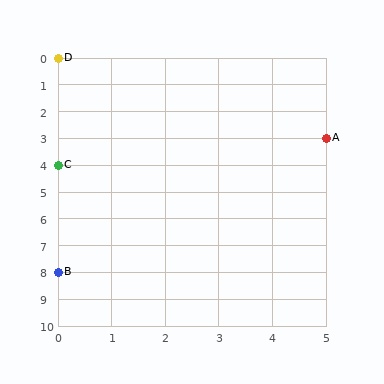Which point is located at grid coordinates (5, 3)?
Point A is at (5, 3).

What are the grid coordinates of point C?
Point C is at grid coordinates (0, 4).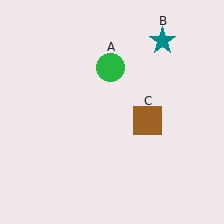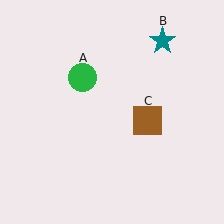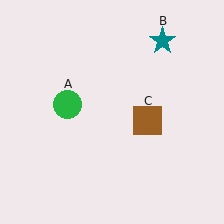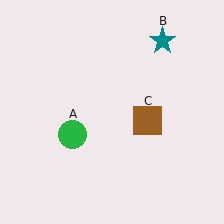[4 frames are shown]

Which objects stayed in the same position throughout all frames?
Teal star (object B) and brown square (object C) remained stationary.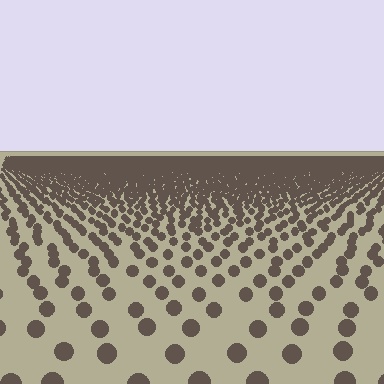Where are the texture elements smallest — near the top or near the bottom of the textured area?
Near the top.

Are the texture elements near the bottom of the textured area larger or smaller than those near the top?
Larger. Near the bottom, elements are closer to the viewer and appear at a bigger on-screen size.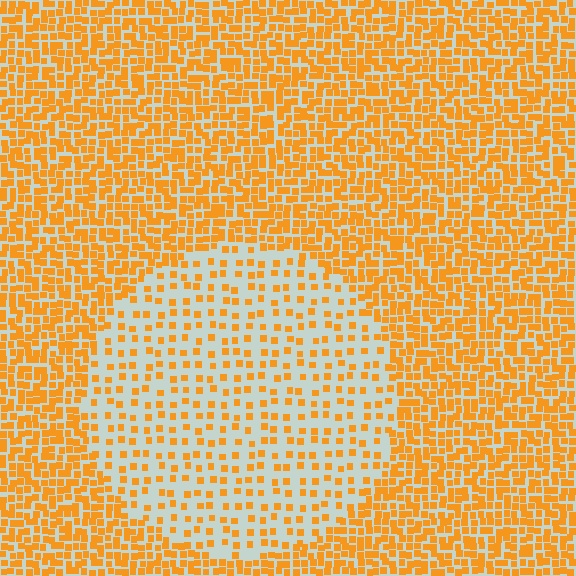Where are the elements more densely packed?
The elements are more densely packed outside the circle boundary.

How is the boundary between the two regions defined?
The boundary is defined by a change in element density (approximately 2.5x ratio). All elements are the same color, size, and shape.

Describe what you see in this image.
The image contains small orange elements arranged at two different densities. A circle-shaped region is visible where the elements are less densely packed than the surrounding area.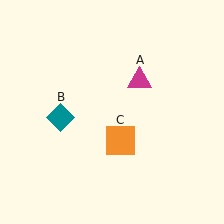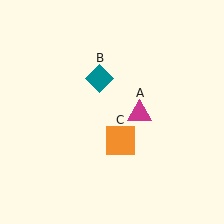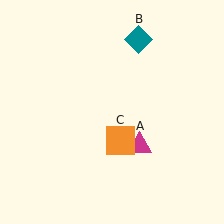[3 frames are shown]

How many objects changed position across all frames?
2 objects changed position: magenta triangle (object A), teal diamond (object B).